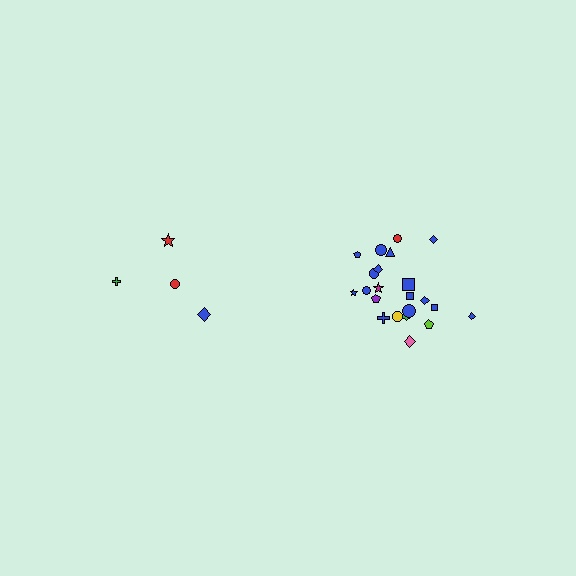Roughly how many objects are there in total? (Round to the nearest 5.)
Roughly 25 objects in total.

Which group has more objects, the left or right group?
The right group.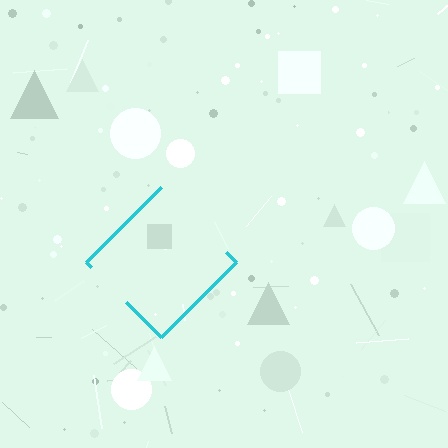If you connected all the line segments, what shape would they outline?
They would outline a diamond.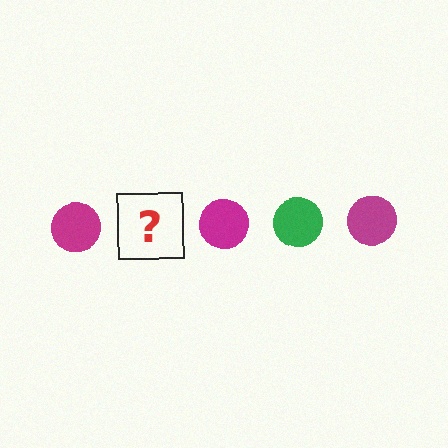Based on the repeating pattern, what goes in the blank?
The blank should be a green circle.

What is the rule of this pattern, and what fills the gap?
The rule is that the pattern cycles through magenta, green circles. The gap should be filled with a green circle.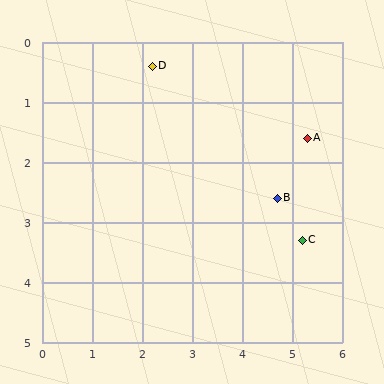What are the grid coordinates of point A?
Point A is at approximately (5.3, 1.6).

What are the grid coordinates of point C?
Point C is at approximately (5.2, 3.3).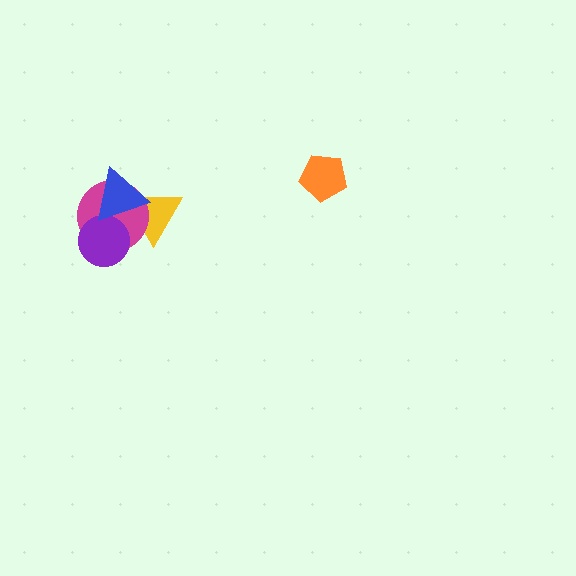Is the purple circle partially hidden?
Yes, it is partially covered by another shape.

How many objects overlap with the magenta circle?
3 objects overlap with the magenta circle.